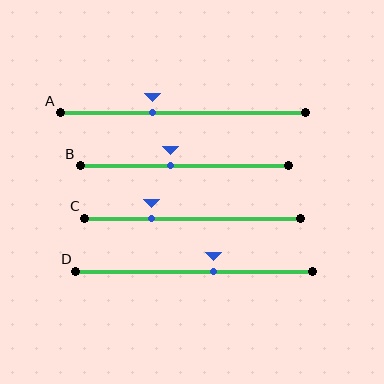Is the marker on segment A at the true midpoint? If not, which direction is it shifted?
No, the marker on segment A is shifted to the left by about 13% of the segment length.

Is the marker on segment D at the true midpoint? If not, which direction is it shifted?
No, the marker on segment D is shifted to the right by about 8% of the segment length.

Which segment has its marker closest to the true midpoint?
Segment B has its marker closest to the true midpoint.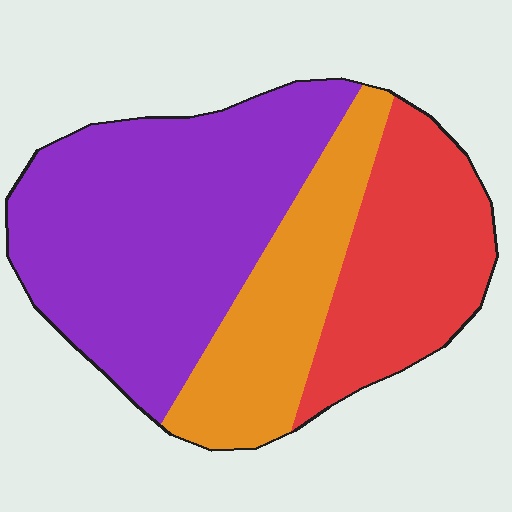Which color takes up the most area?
Purple, at roughly 50%.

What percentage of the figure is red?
Red takes up between a quarter and a half of the figure.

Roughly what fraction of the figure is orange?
Orange covers about 25% of the figure.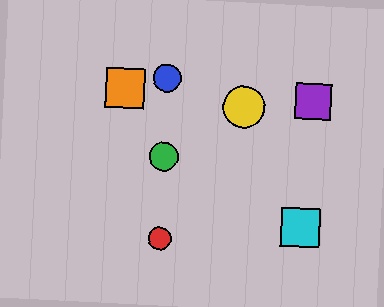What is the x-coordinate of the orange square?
The orange square is at x≈125.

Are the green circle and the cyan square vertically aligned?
No, the green circle is at x≈164 and the cyan square is at x≈300.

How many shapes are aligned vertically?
3 shapes (the red circle, the blue circle, the green circle) are aligned vertically.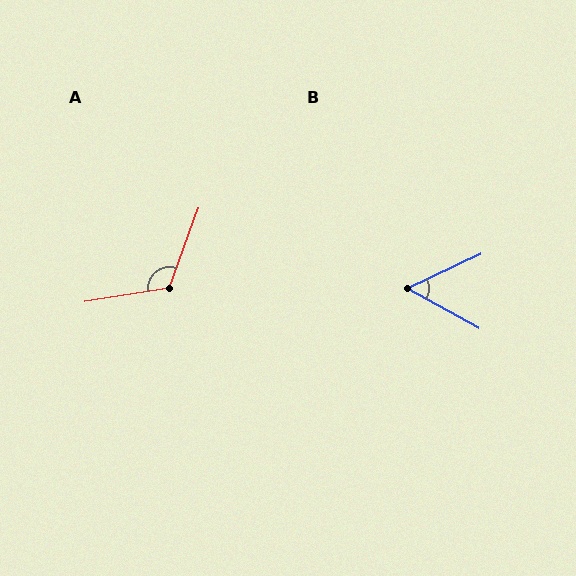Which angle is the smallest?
B, at approximately 54 degrees.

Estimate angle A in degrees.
Approximately 119 degrees.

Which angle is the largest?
A, at approximately 119 degrees.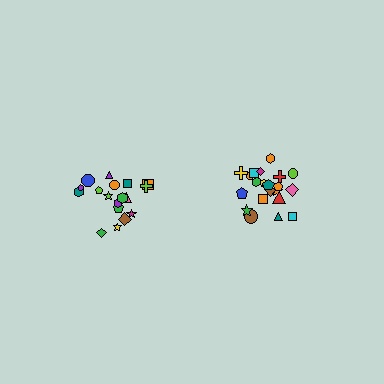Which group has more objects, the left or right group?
The right group.